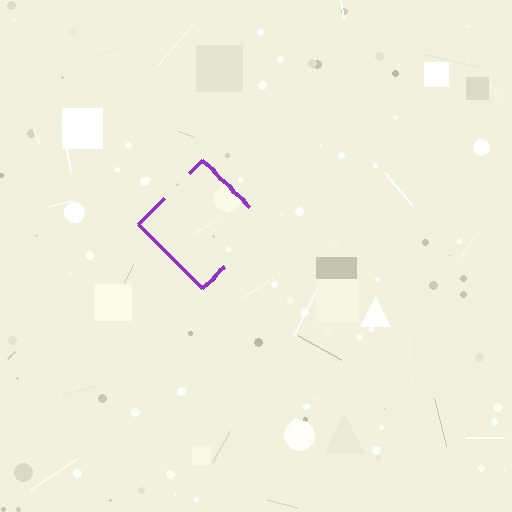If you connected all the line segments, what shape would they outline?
They would outline a diamond.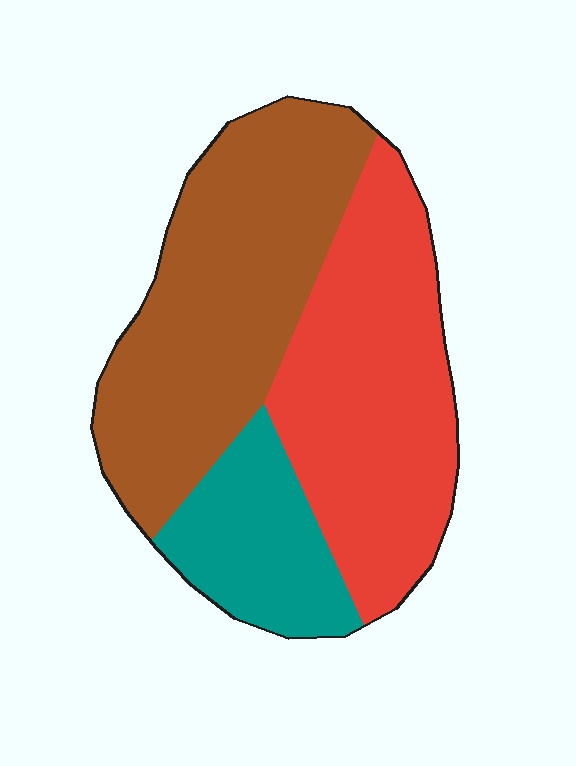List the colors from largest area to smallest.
From largest to smallest: brown, red, teal.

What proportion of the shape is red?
Red covers around 40% of the shape.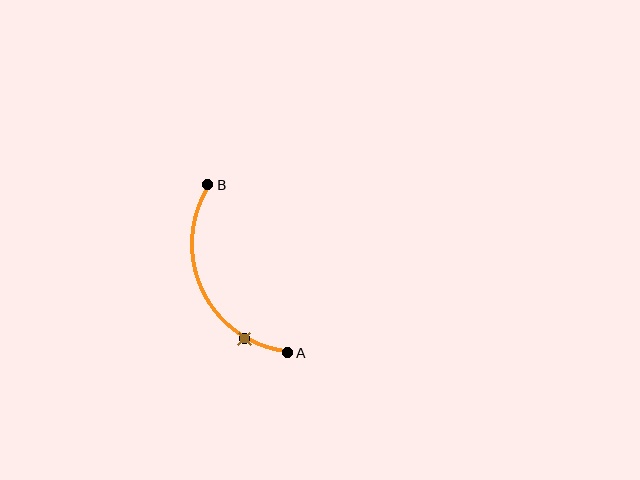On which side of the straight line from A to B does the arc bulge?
The arc bulges to the left of the straight line connecting A and B.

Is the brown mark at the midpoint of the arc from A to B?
No. The brown mark lies on the arc but is closer to endpoint A. The arc midpoint would be at the point on the curve equidistant along the arc from both A and B.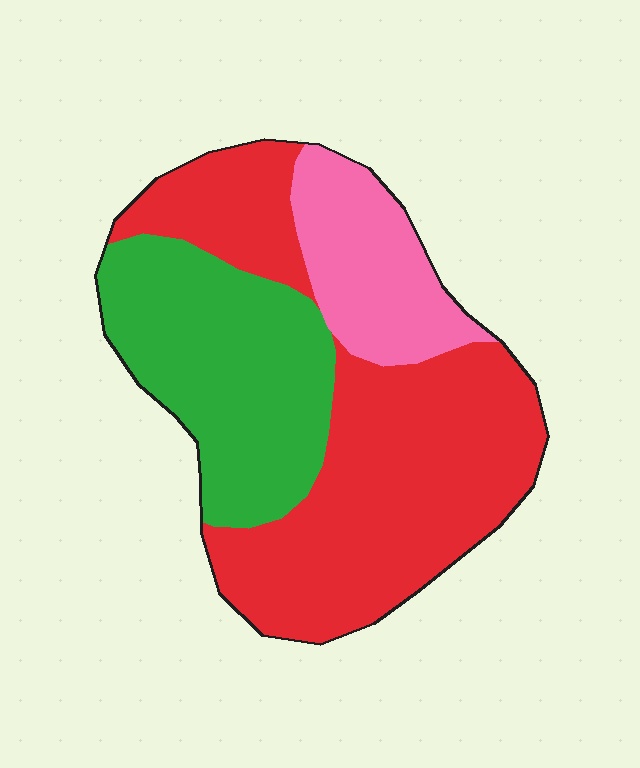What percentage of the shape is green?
Green takes up about one third (1/3) of the shape.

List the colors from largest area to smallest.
From largest to smallest: red, green, pink.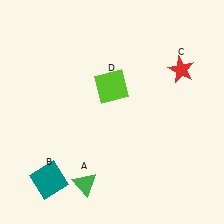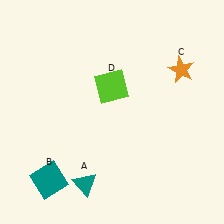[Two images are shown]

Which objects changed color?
A changed from green to teal. C changed from red to orange.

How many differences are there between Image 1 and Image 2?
There are 2 differences between the two images.